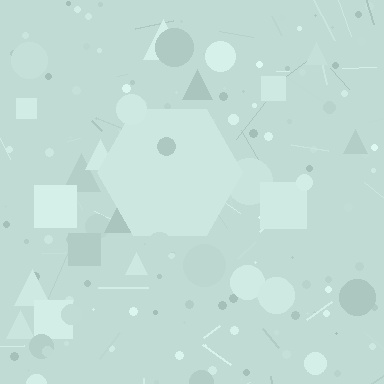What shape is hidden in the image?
A hexagon is hidden in the image.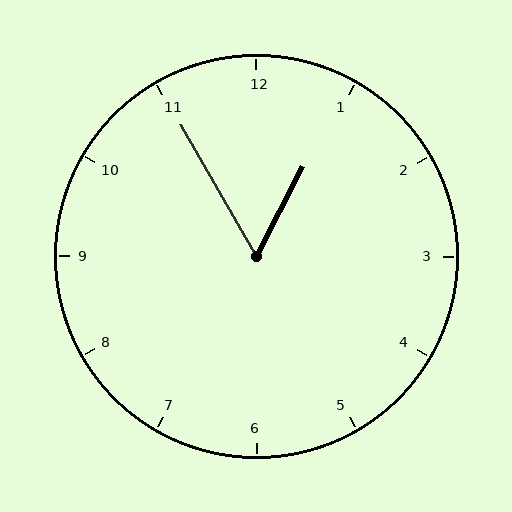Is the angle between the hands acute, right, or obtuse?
It is acute.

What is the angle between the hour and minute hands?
Approximately 58 degrees.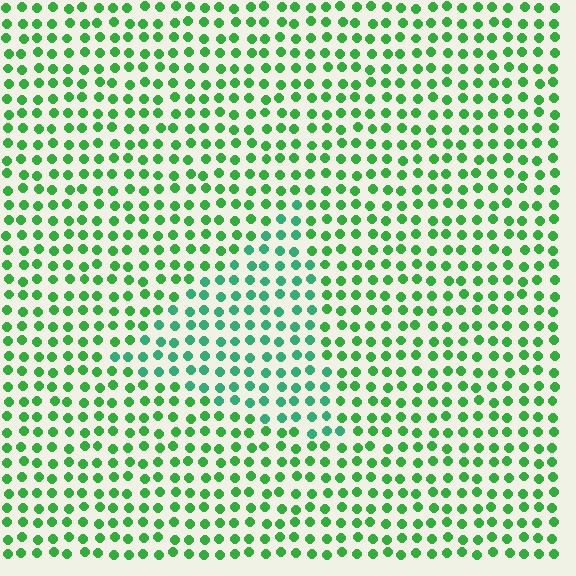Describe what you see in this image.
The image is filled with small green elements in a uniform arrangement. A triangle-shaped region is visible where the elements are tinted to a slightly different hue, forming a subtle color boundary.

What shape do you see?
I see a triangle.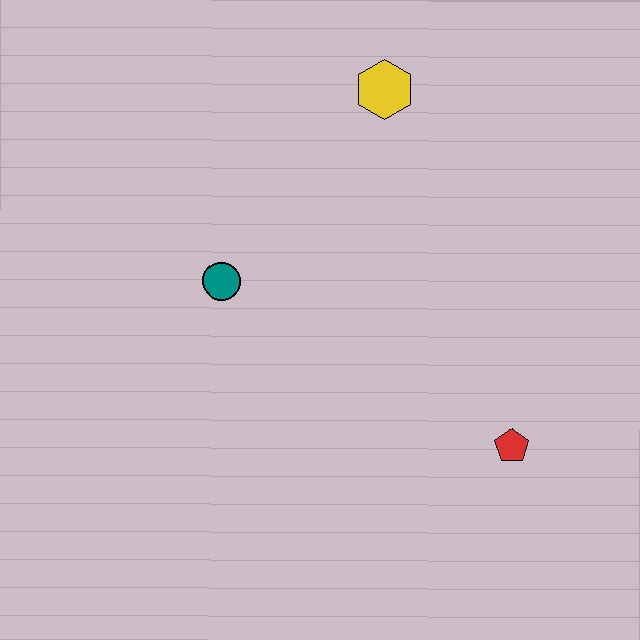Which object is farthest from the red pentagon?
The yellow hexagon is farthest from the red pentagon.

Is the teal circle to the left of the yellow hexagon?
Yes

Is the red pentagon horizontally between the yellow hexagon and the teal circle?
No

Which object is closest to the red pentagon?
The teal circle is closest to the red pentagon.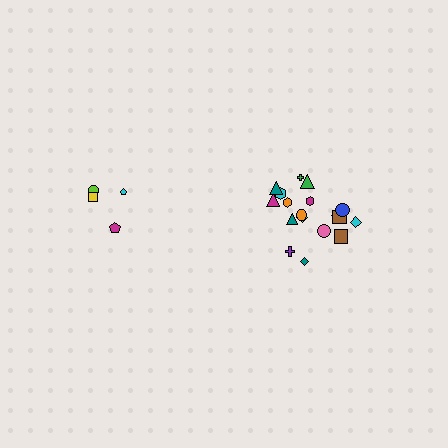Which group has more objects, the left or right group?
The right group.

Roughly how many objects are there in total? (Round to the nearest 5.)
Roughly 20 objects in total.